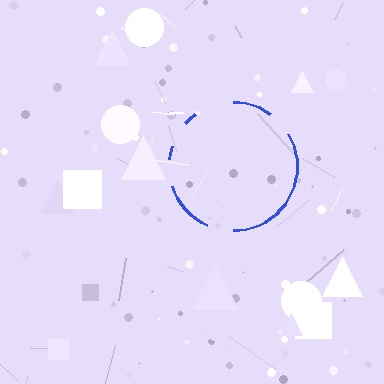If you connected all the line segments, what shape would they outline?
They would outline a circle.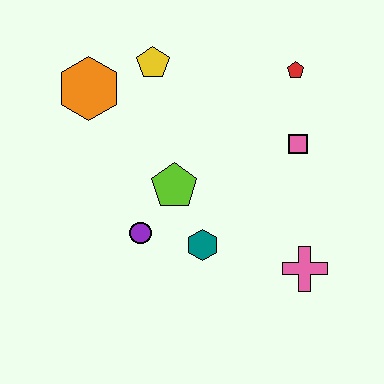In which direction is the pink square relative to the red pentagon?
The pink square is below the red pentagon.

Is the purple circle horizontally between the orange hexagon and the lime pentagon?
Yes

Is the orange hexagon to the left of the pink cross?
Yes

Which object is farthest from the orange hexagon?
The pink cross is farthest from the orange hexagon.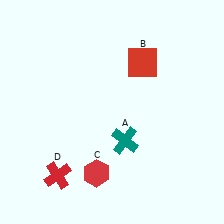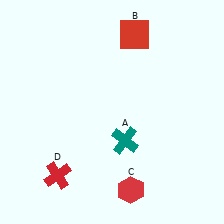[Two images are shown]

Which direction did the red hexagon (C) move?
The red hexagon (C) moved right.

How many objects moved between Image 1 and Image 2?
2 objects moved between the two images.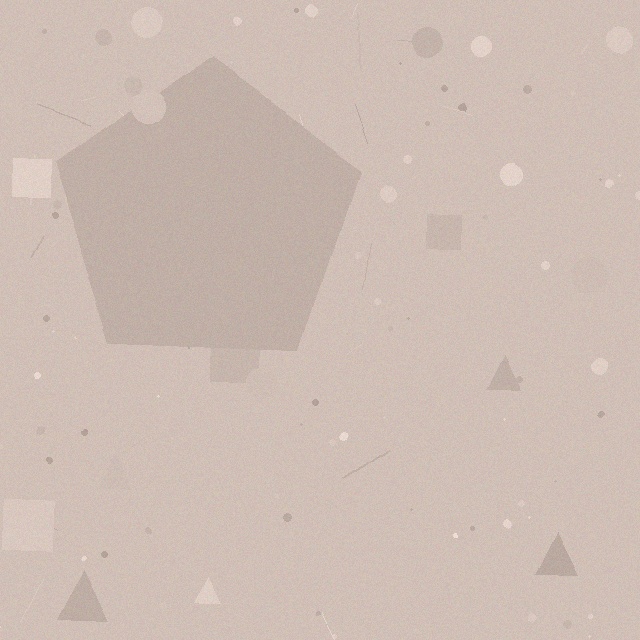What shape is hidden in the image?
A pentagon is hidden in the image.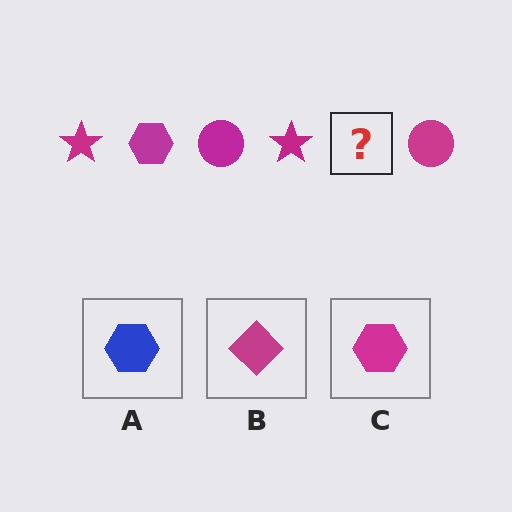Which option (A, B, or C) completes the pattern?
C.